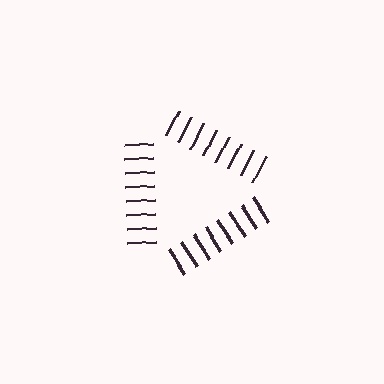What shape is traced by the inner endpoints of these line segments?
An illusory triangle — the line segments terminate on its edges but no continuous stroke is drawn.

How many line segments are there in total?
24 — 8 along each of the 3 edges.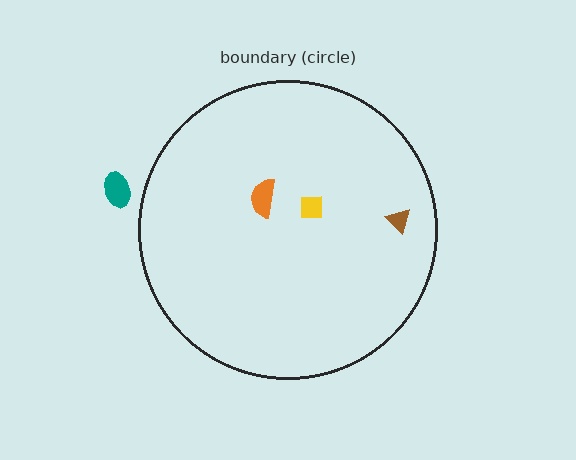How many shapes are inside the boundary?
3 inside, 1 outside.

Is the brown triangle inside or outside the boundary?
Inside.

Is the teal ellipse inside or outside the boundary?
Outside.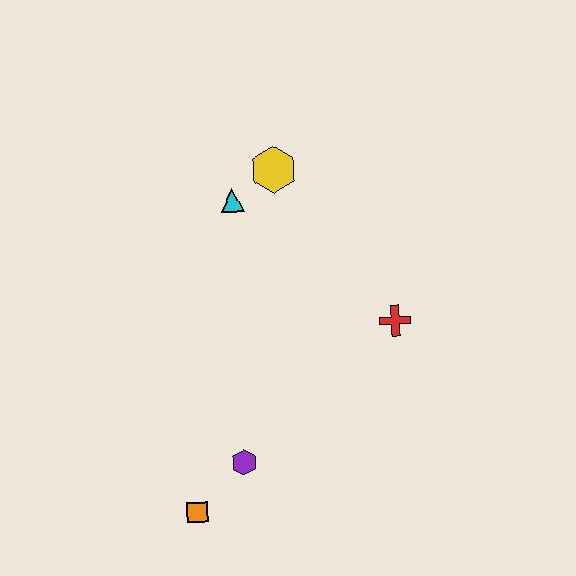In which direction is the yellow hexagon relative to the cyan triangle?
The yellow hexagon is to the right of the cyan triangle.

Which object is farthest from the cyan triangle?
The orange square is farthest from the cyan triangle.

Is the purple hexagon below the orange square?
No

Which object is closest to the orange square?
The purple hexagon is closest to the orange square.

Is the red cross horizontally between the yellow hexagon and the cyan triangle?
No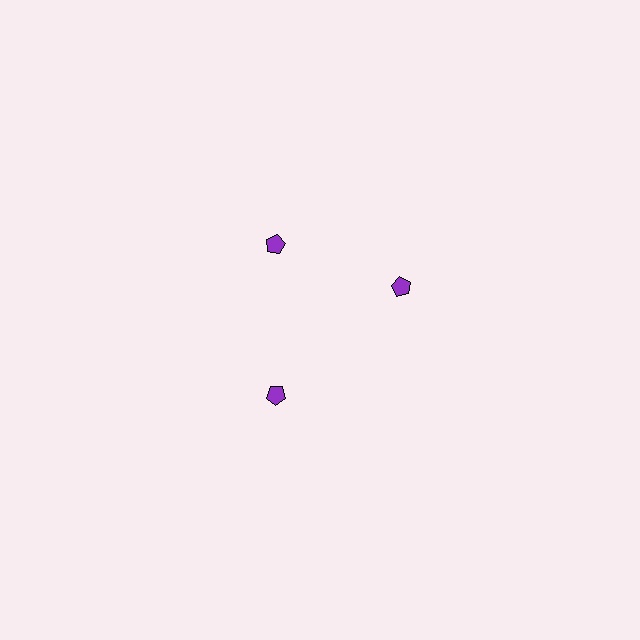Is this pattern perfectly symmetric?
No. The 3 purple pentagons are arranged in a ring, but one element near the 3 o'clock position is rotated out of alignment along the ring, breaking the 3-fold rotational symmetry.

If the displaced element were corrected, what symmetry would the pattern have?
It would have 3-fold rotational symmetry — the pattern would map onto itself every 120 degrees.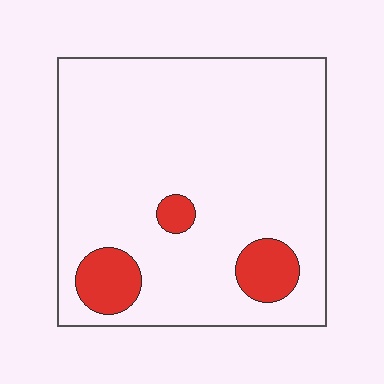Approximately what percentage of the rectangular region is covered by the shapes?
Approximately 10%.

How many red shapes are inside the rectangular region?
3.